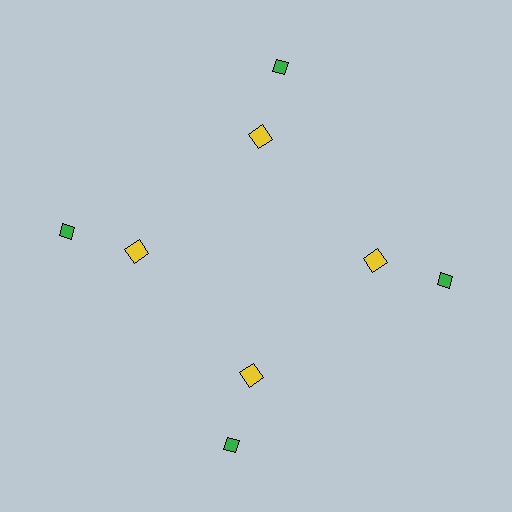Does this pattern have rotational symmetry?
Yes, this pattern has 4-fold rotational symmetry. It looks the same after rotating 90 degrees around the center.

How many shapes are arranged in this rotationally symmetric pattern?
There are 8 shapes, arranged in 4 groups of 2.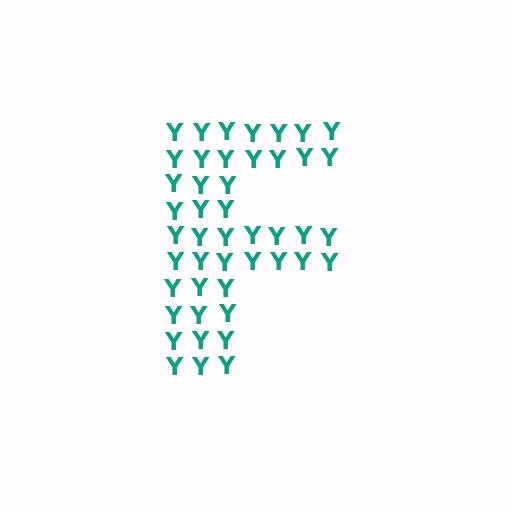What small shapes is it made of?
It is made of small letter Y's.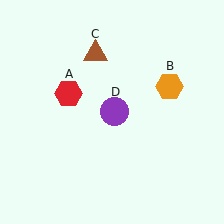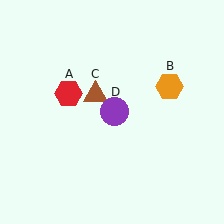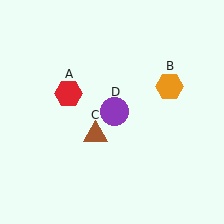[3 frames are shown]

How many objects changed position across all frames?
1 object changed position: brown triangle (object C).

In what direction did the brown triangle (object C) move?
The brown triangle (object C) moved down.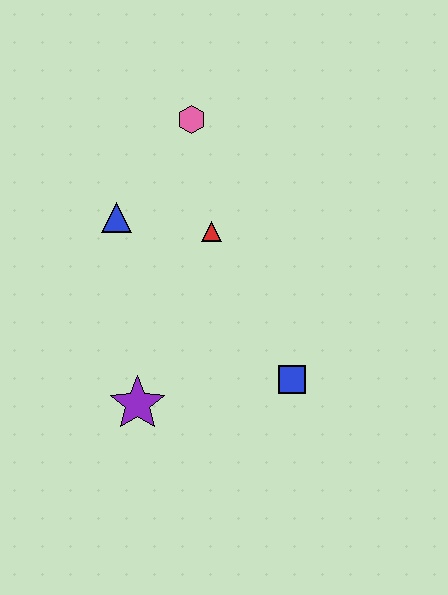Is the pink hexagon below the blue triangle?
No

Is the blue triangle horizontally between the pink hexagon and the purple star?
No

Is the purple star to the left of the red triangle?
Yes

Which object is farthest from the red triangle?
The purple star is farthest from the red triangle.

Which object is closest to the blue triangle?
The red triangle is closest to the blue triangle.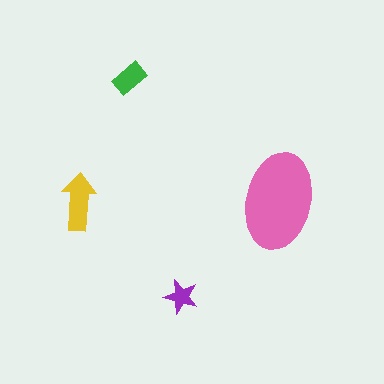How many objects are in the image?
There are 4 objects in the image.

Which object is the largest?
The pink ellipse.